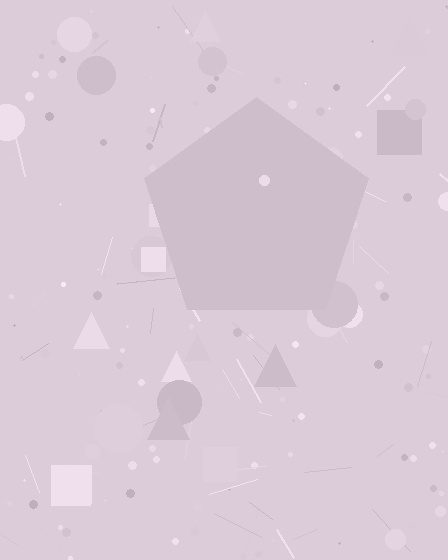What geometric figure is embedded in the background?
A pentagon is embedded in the background.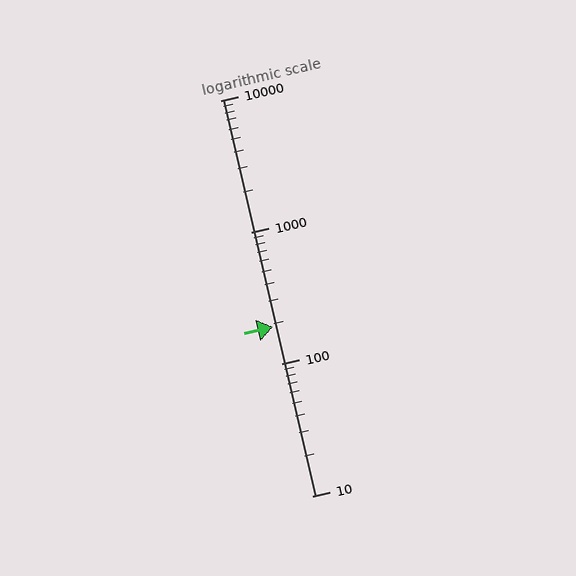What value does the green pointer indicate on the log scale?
The pointer indicates approximately 190.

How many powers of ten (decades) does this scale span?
The scale spans 3 decades, from 10 to 10000.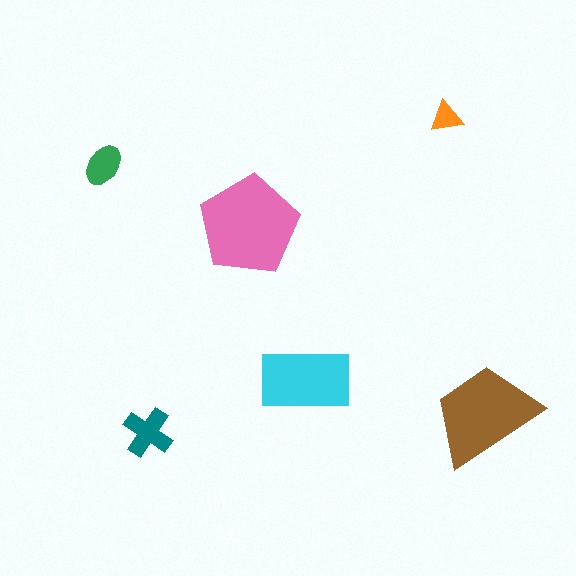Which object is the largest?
The pink pentagon.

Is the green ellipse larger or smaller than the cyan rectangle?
Smaller.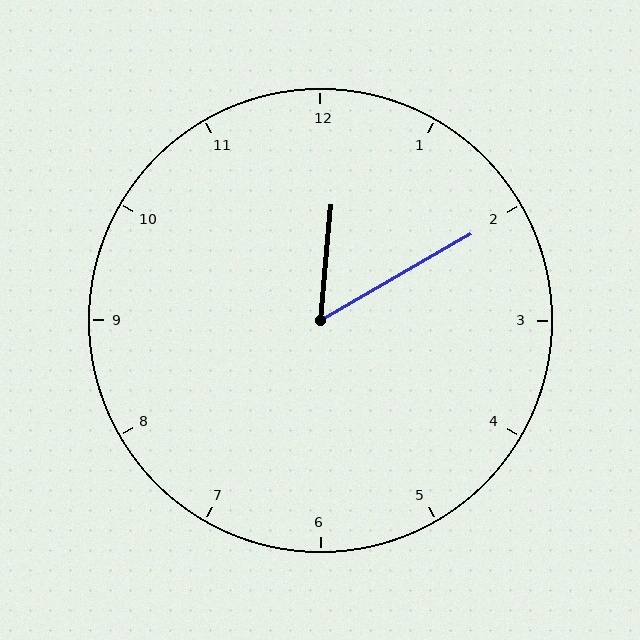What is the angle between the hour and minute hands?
Approximately 55 degrees.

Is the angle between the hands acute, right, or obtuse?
It is acute.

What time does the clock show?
12:10.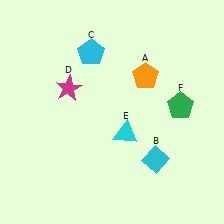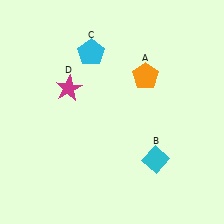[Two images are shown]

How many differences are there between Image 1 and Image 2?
There are 2 differences between the two images.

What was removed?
The cyan triangle (E), the green pentagon (F) were removed in Image 2.